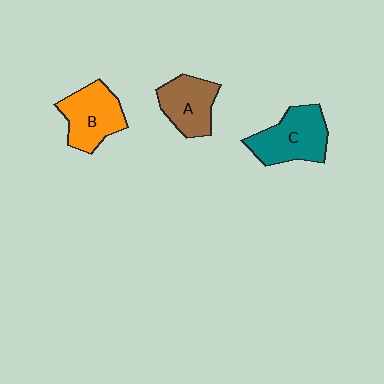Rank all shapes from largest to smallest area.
From largest to smallest: C (teal), B (orange), A (brown).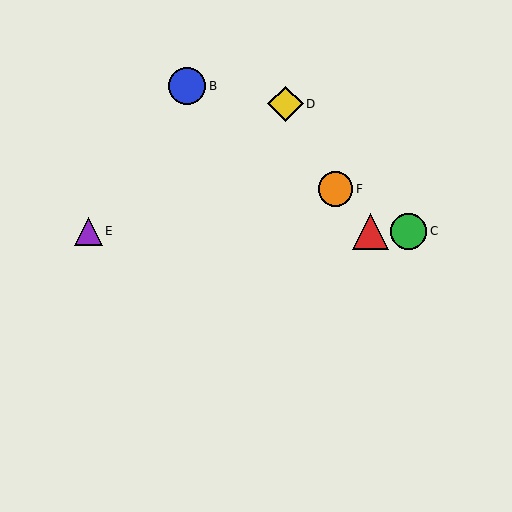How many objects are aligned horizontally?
3 objects (A, C, E) are aligned horizontally.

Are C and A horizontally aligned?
Yes, both are at y≈231.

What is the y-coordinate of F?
Object F is at y≈189.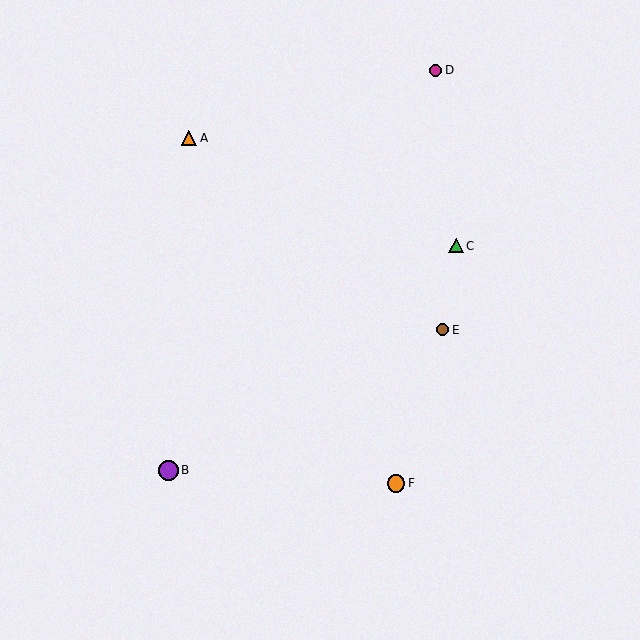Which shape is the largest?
The purple circle (labeled B) is the largest.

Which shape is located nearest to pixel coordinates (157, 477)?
The purple circle (labeled B) at (168, 470) is nearest to that location.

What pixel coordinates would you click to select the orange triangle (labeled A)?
Click at (189, 138) to select the orange triangle A.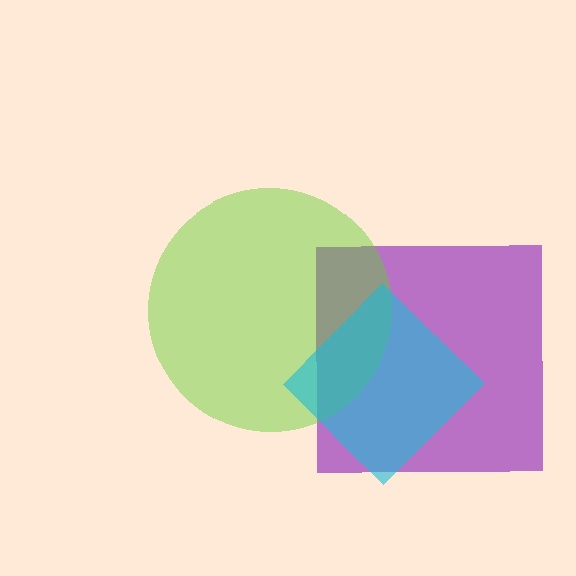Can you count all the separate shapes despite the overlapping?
Yes, there are 3 separate shapes.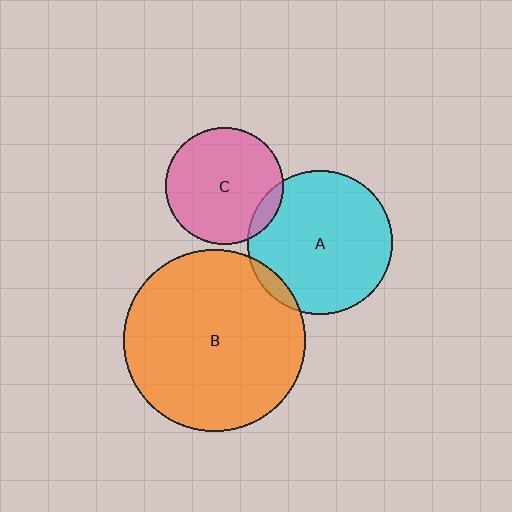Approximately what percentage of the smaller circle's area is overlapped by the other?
Approximately 10%.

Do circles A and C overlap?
Yes.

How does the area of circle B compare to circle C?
Approximately 2.4 times.